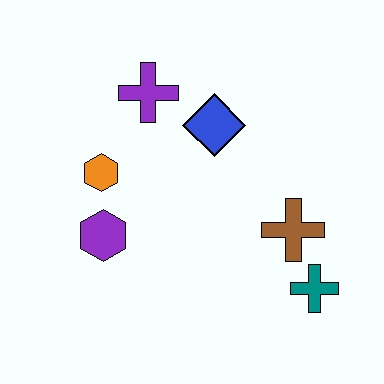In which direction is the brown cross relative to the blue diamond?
The brown cross is below the blue diamond.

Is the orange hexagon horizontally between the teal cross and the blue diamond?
No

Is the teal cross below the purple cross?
Yes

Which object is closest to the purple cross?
The blue diamond is closest to the purple cross.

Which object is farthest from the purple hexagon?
The teal cross is farthest from the purple hexagon.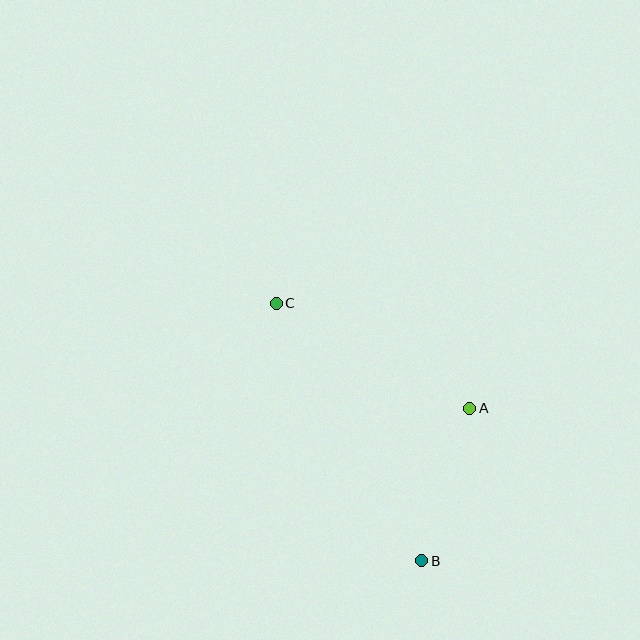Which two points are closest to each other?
Points A and B are closest to each other.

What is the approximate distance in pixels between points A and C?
The distance between A and C is approximately 220 pixels.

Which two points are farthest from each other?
Points B and C are farthest from each other.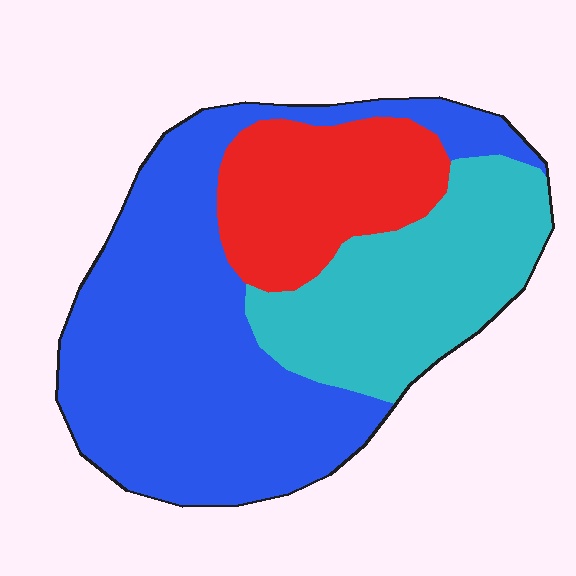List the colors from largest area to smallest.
From largest to smallest: blue, cyan, red.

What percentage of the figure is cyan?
Cyan covers about 30% of the figure.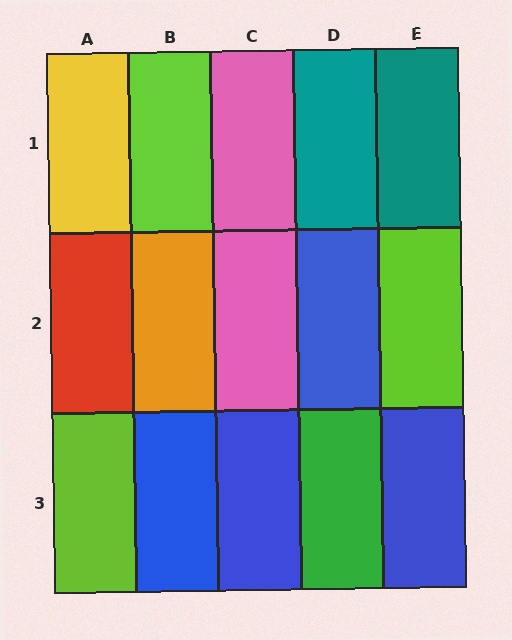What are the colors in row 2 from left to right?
Red, orange, pink, blue, lime.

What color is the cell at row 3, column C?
Blue.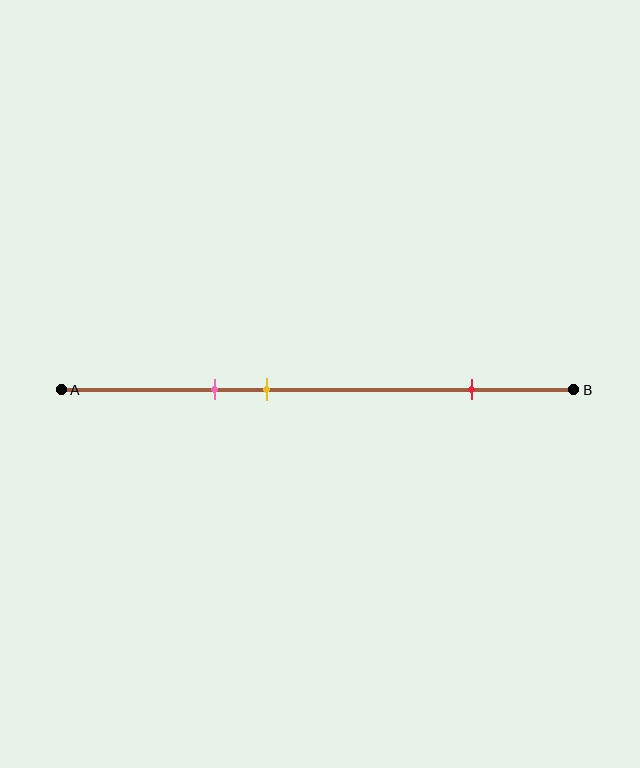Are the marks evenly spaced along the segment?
No, the marks are not evenly spaced.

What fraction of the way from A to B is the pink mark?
The pink mark is approximately 30% (0.3) of the way from A to B.